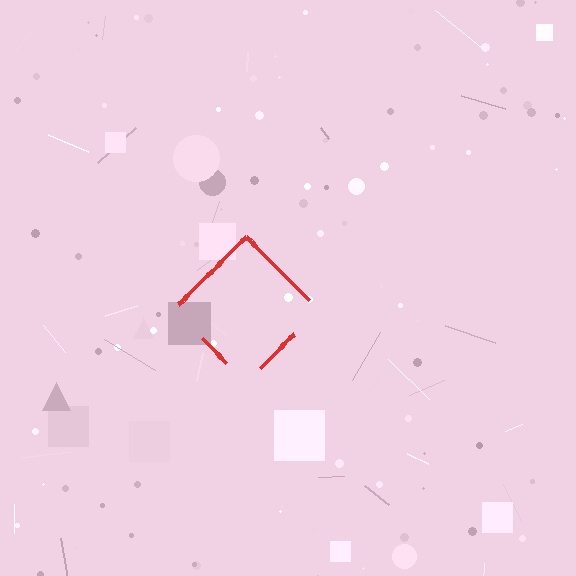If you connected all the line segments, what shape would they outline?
They would outline a diamond.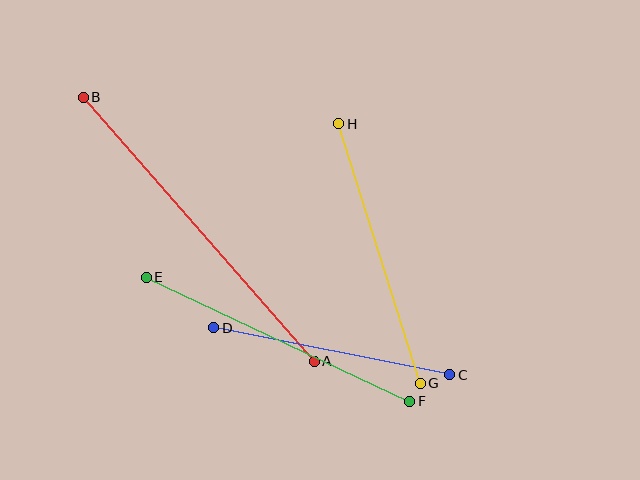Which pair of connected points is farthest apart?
Points A and B are farthest apart.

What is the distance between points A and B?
The distance is approximately 351 pixels.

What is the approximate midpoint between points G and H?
The midpoint is at approximately (380, 254) pixels.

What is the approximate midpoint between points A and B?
The midpoint is at approximately (199, 229) pixels.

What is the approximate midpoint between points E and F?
The midpoint is at approximately (278, 339) pixels.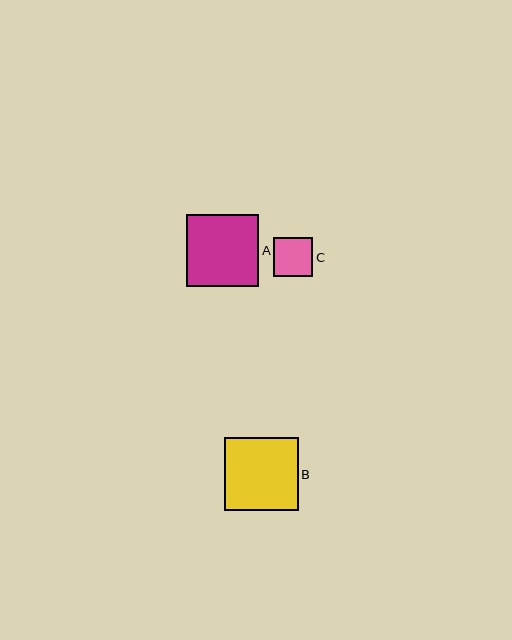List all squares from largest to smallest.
From largest to smallest: B, A, C.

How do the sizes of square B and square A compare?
Square B and square A are approximately the same size.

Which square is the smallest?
Square C is the smallest with a size of approximately 39 pixels.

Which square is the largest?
Square B is the largest with a size of approximately 73 pixels.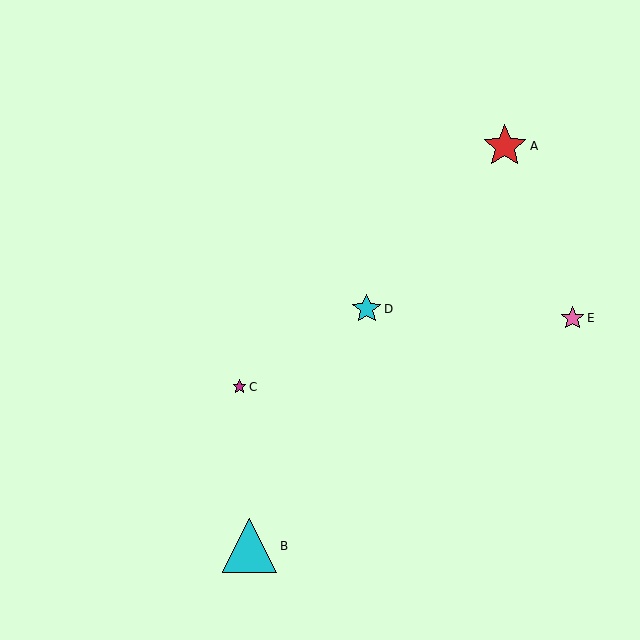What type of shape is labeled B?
Shape B is a cyan triangle.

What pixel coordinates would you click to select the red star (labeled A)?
Click at (505, 146) to select the red star A.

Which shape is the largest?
The cyan triangle (labeled B) is the largest.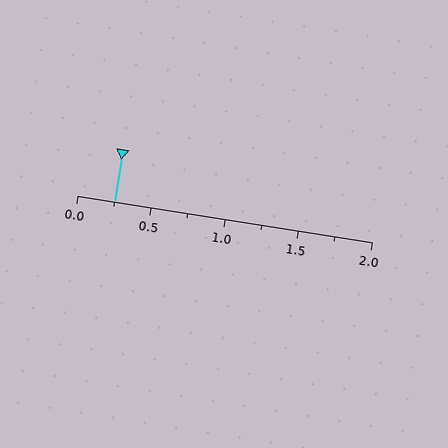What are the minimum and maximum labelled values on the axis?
The axis runs from 0.0 to 2.0.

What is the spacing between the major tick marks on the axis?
The major ticks are spaced 0.5 apart.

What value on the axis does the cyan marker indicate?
The marker indicates approximately 0.25.